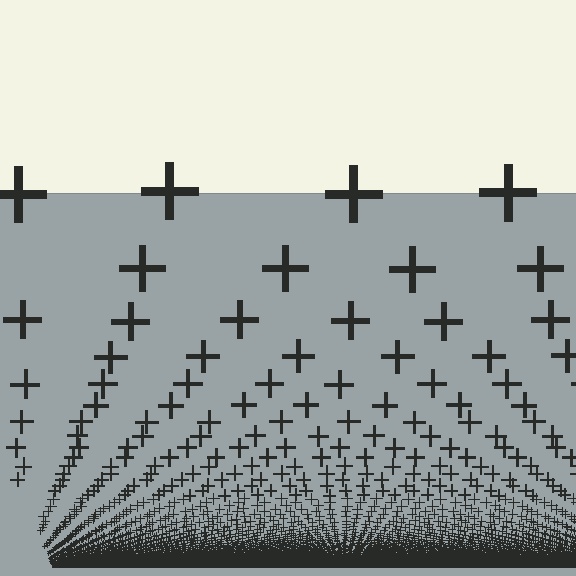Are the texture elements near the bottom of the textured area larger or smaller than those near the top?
Smaller. The gradient is inverted — elements near the bottom are smaller and denser.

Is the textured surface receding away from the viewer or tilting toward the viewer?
The surface appears to tilt toward the viewer. Texture elements get larger and sparser toward the top.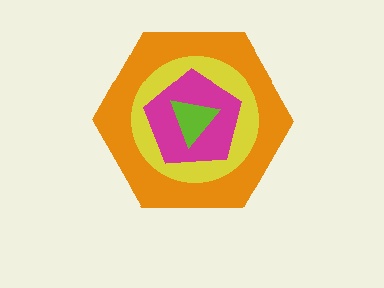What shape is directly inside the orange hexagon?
The yellow circle.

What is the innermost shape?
The lime triangle.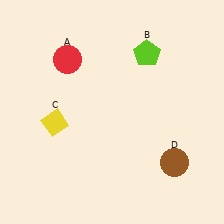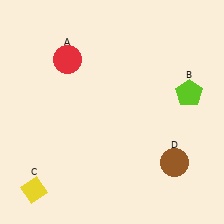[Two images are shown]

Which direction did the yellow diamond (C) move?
The yellow diamond (C) moved down.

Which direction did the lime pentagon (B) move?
The lime pentagon (B) moved right.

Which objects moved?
The objects that moved are: the lime pentagon (B), the yellow diamond (C).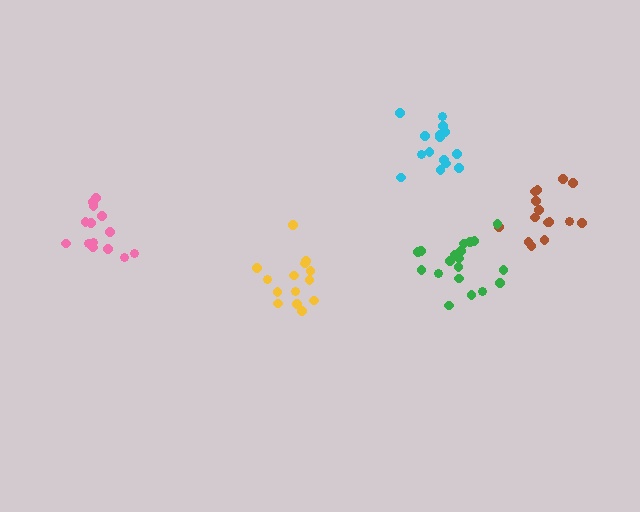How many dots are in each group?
Group 1: 16 dots, Group 2: 15 dots, Group 3: 14 dots, Group 4: 14 dots, Group 5: 19 dots (78 total).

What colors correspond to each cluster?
The clusters are colored: cyan, brown, yellow, pink, green.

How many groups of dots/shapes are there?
There are 5 groups.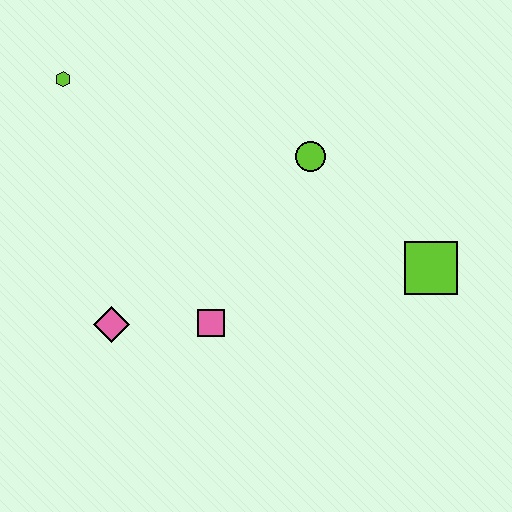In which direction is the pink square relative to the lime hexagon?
The pink square is below the lime hexagon.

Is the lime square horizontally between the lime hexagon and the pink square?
No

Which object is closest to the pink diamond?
The pink square is closest to the pink diamond.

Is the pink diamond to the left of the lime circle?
Yes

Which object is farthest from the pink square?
The lime hexagon is farthest from the pink square.